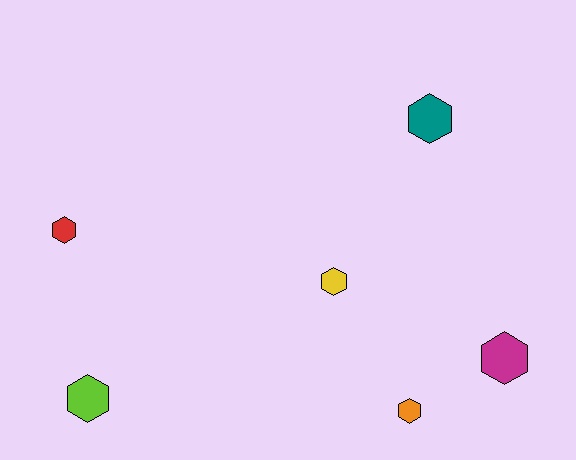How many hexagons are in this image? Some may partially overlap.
There are 6 hexagons.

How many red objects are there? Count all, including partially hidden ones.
There is 1 red object.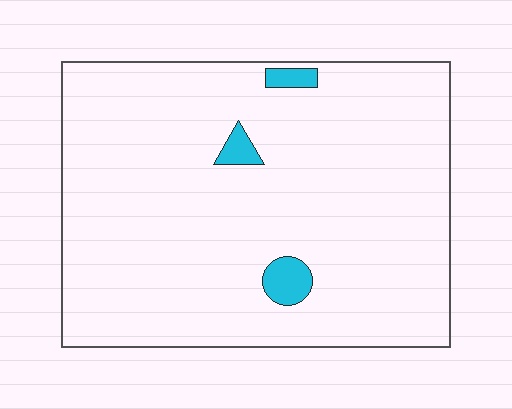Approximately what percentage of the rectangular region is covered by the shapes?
Approximately 5%.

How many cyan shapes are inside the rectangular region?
3.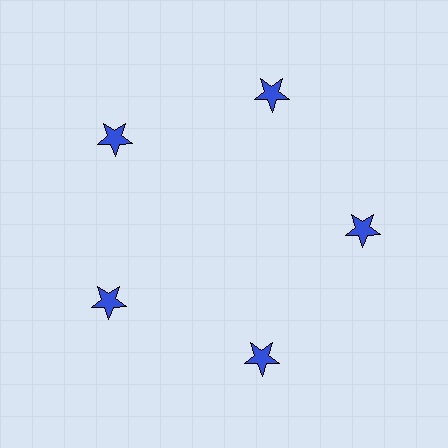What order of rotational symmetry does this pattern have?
This pattern has 5-fold rotational symmetry.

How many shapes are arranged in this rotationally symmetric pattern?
There are 5 shapes, arranged in 5 groups of 1.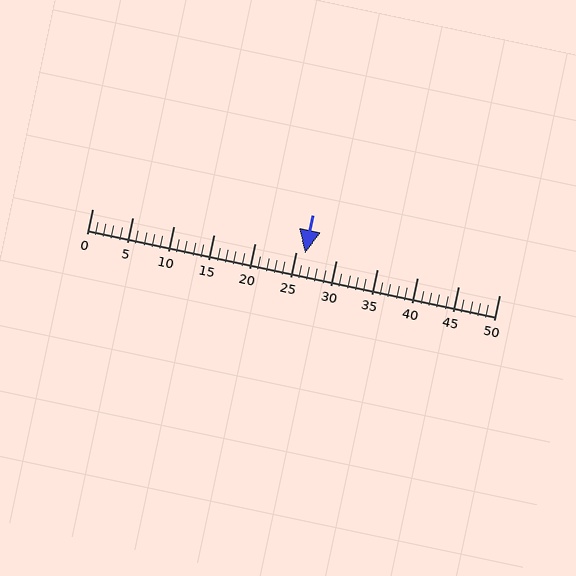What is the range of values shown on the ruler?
The ruler shows values from 0 to 50.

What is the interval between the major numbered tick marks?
The major tick marks are spaced 5 units apart.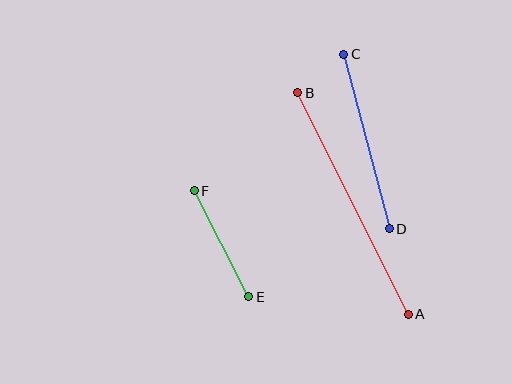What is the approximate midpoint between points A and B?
The midpoint is at approximately (353, 204) pixels.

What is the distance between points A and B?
The distance is approximately 248 pixels.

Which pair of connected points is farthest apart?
Points A and B are farthest apart.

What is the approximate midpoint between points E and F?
The midpoint is at approximately (221, 244) pixels.